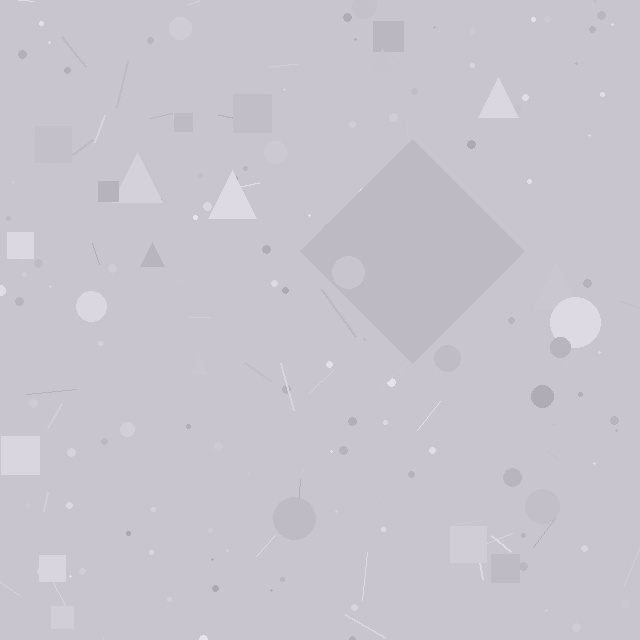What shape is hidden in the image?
A diamond is hidden in the image.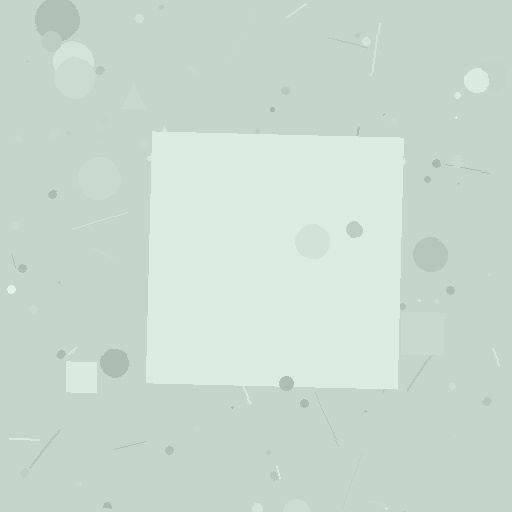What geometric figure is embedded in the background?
A square is embedded in the background.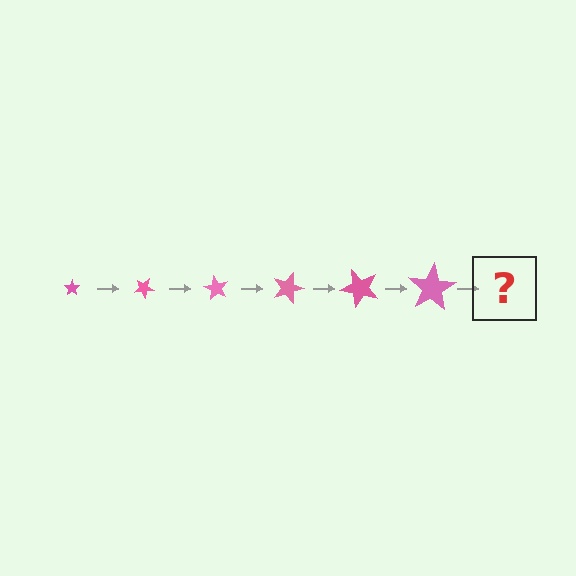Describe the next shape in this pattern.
It should be a star, larger than the previous one and rotated 180 degrees from the start.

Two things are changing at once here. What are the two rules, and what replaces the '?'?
The two rules are that the star grows larger each step and it rotates 30 degrees each step. The '?' should be a star, larger than the previous one and rotated 180 degrees from the start.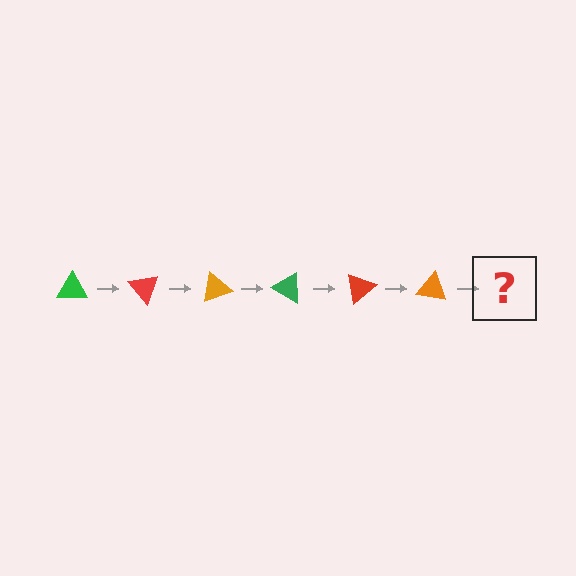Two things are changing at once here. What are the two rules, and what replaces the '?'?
The two rules are that it rotates 50 degrees each step and the color cycles through green, red, and orange. The '?' should be a green triangle, rotated 300 degrees from the start.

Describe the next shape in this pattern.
It should be a green triangle, rotated 300 degrees from the start.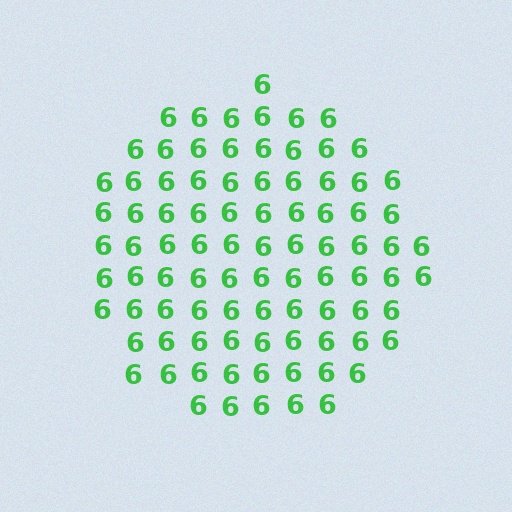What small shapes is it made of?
It is made of small digit 6's.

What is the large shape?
The large shape is a circle.